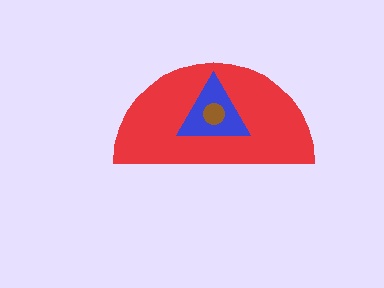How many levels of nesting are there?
3.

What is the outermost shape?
The red semicircle.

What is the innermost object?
The brown circle.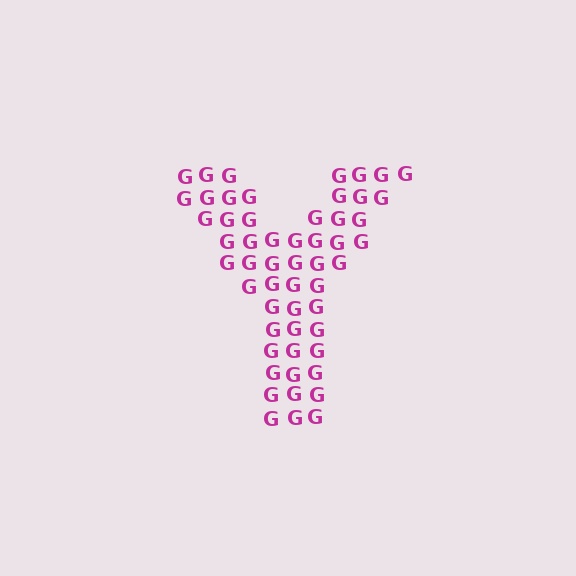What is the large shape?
The large shape is the letter Y.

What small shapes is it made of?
It is made of small letter G's.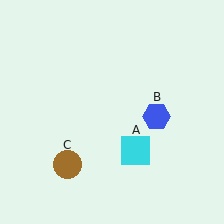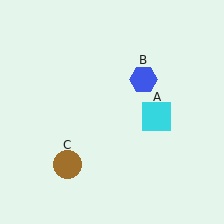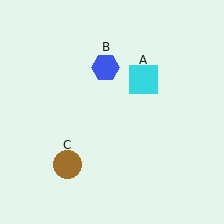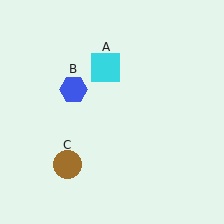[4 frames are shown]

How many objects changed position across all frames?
2 objects changed position: cyan square (object A), blue hexagon (object B).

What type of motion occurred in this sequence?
The cyan square (object A), blue hexagon (object B) rotated counterclockwise around the center of the scene.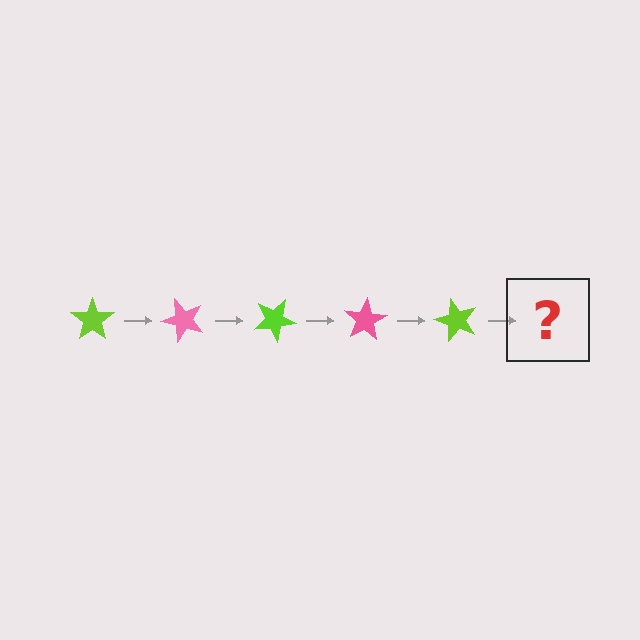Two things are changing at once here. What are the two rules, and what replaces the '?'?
The two rules are that it rotates 50 degrees each step and the color cycles through lime and pink. The '?' should be a pink star, rotated 250 degrees from the start.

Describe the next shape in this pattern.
It should be a pink star, rotated 250 degrees from the start.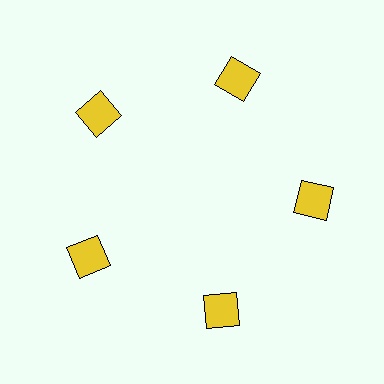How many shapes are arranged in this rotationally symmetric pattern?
There are 5 shapes, arranged in 5 groups of 1.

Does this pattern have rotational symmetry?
Yes, this pattern has 5-fold rotational symmetry. It looks the same after rotating 72 degrees around the center.